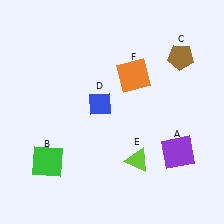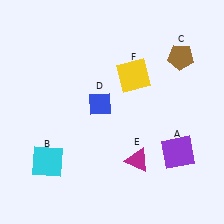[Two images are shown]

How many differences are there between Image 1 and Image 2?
There are 3 differences between the two images.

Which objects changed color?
B changed from green to cyan. E changed from lime to magenta. F changed from orange to yellow.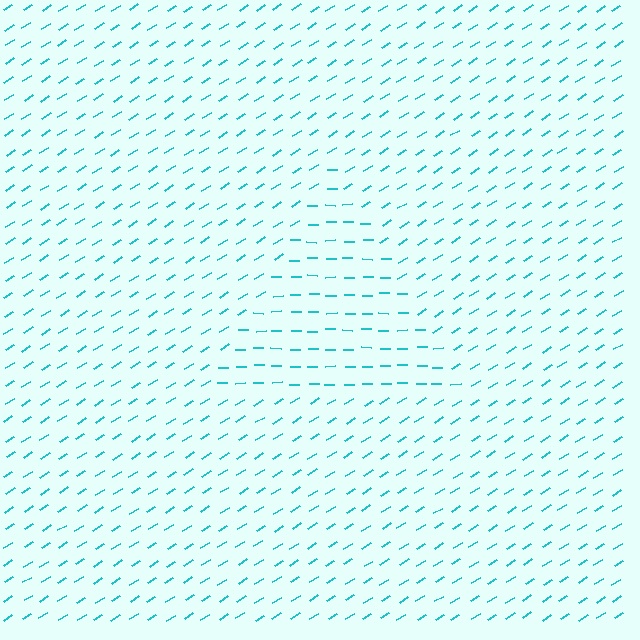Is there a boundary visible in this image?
Yes, there is a texture boundary formed by a change in line orientation.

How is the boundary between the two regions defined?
The boundary is defined purely by a change in line orientation (approximately 32 degrees difference). All lines are the same color and thickness.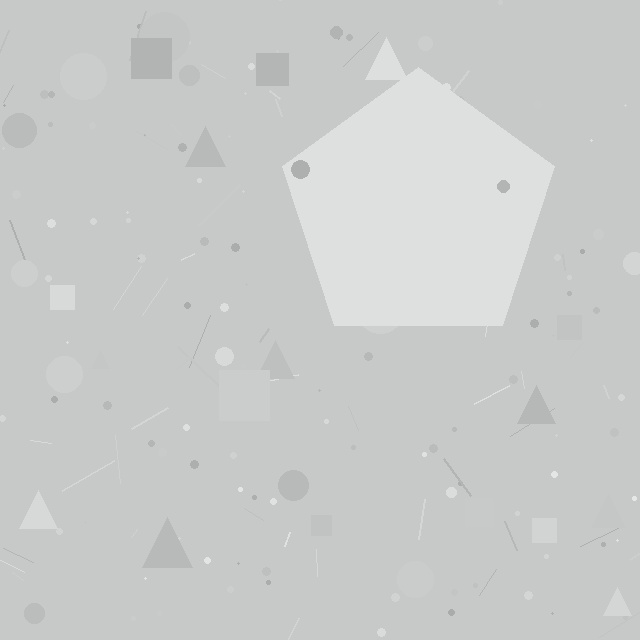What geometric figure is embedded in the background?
A pentagon is embedded in the background.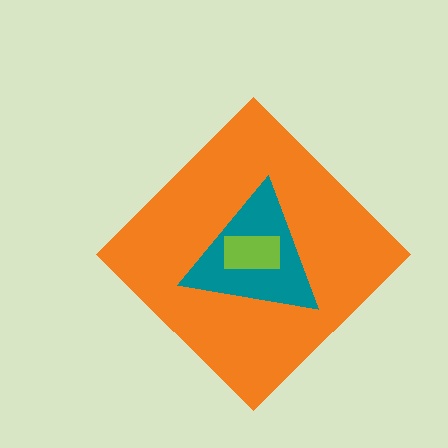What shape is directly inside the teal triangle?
The lime rectangle.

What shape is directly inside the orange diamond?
The teal triangle.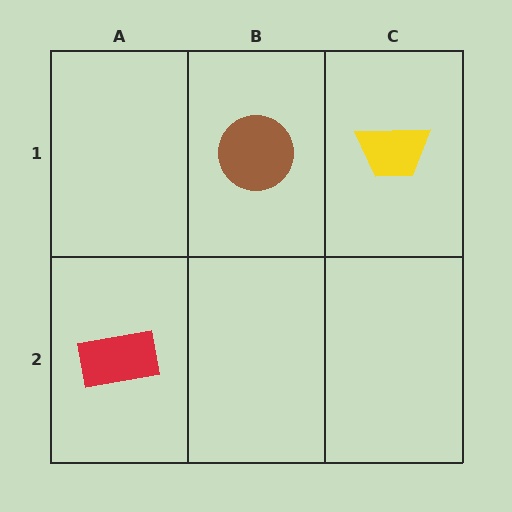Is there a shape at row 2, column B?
No, that cell is empty.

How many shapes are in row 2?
1 shape.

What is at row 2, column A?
A red rectangle.